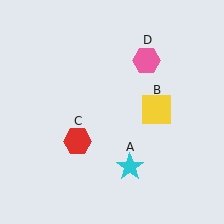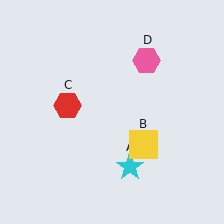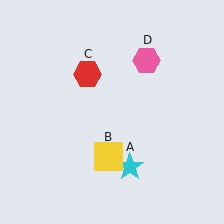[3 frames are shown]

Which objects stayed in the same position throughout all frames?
Cyan star (object A) and pink hexagon (object D) remained stationary.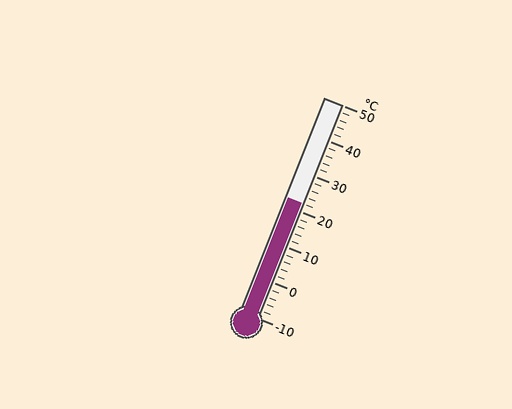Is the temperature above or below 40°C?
The temperature is below 40°C.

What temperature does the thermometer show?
The thermometer shows approximately 22°C.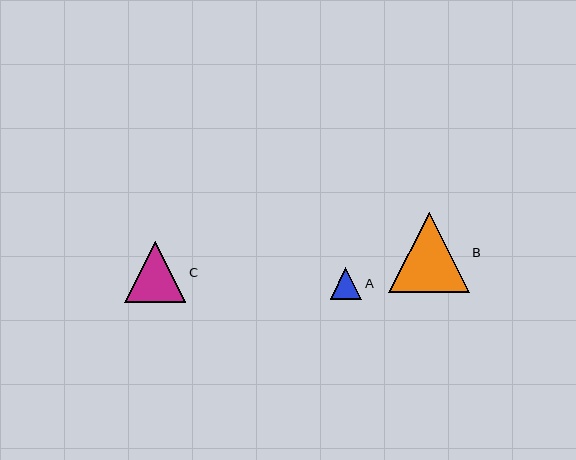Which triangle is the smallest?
Triangle A is the smallest with a size of approximately 32 pixels.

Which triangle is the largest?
Triangle B is the largest with a size of approximately 80 pixels.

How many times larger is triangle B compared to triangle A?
Triangle B is approximately 2.5 times the size of triangle A.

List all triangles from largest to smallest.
From largest to smallest: B, C, A.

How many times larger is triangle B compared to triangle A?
Triangle B is approximately 2.5 times the size of triangle A.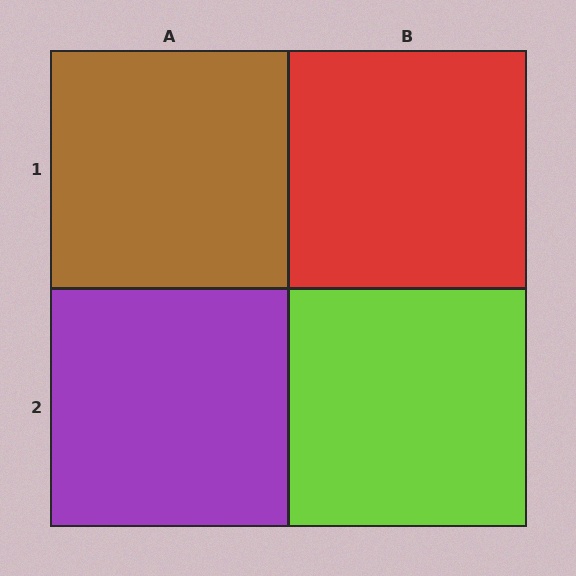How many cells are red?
1 cell is red.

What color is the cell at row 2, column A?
Purple.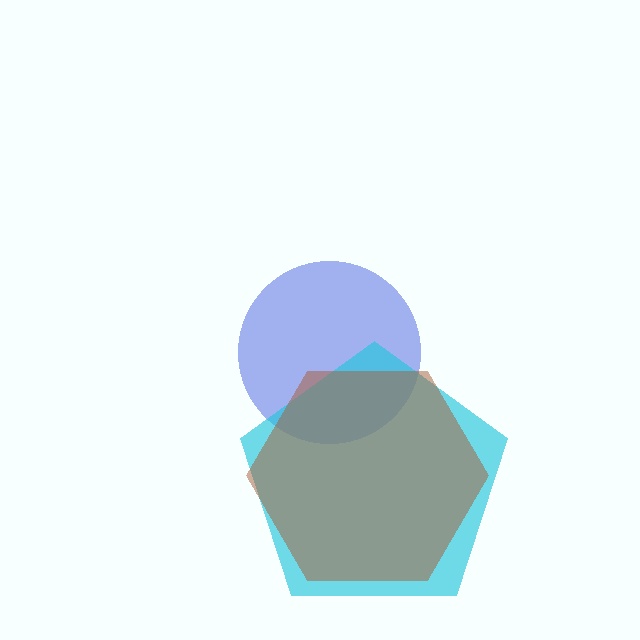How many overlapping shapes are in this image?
There are 3 overlapping shapes in the image.